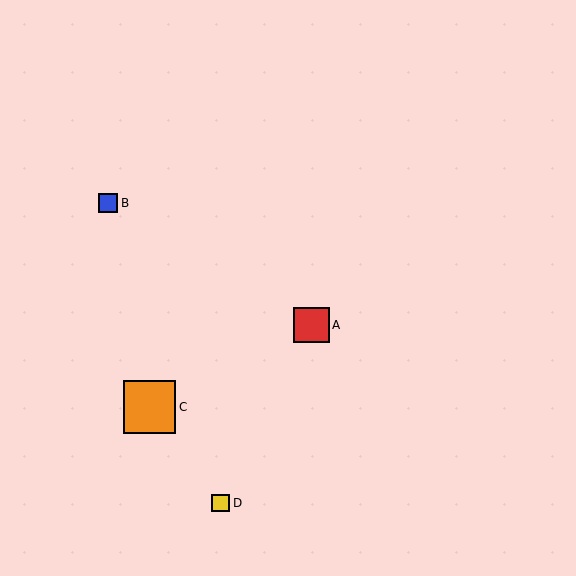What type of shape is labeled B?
Shape B is a blue square.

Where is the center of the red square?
The center of the red square is at (311, 325).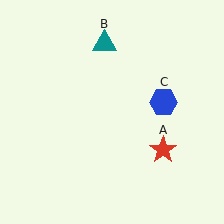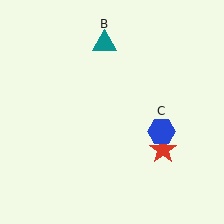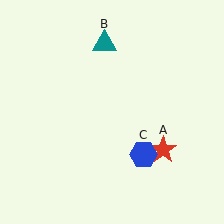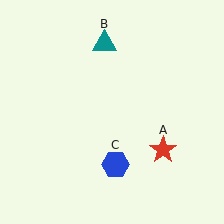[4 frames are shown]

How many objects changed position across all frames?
1 object changed position: blue hexagon (object C).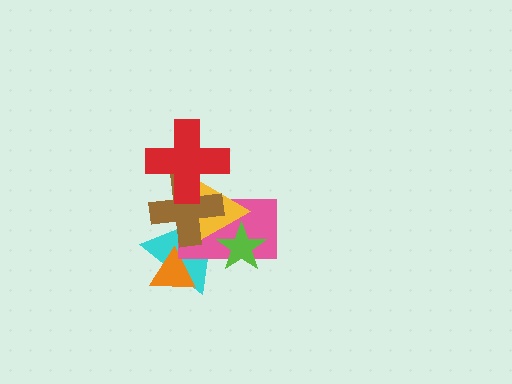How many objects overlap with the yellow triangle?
5 objects overlap with the yellow triangle.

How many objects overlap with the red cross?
3 objects overlap with the red cross.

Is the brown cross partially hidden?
Yes, it is partially covered by another shape.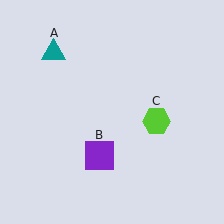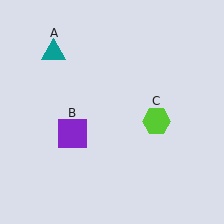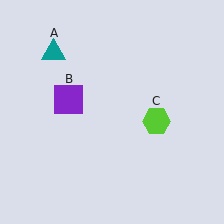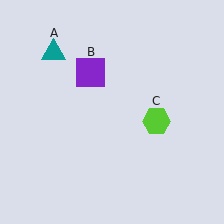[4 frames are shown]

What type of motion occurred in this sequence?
The purple square (object B) rotated clockwise around the center of the scene.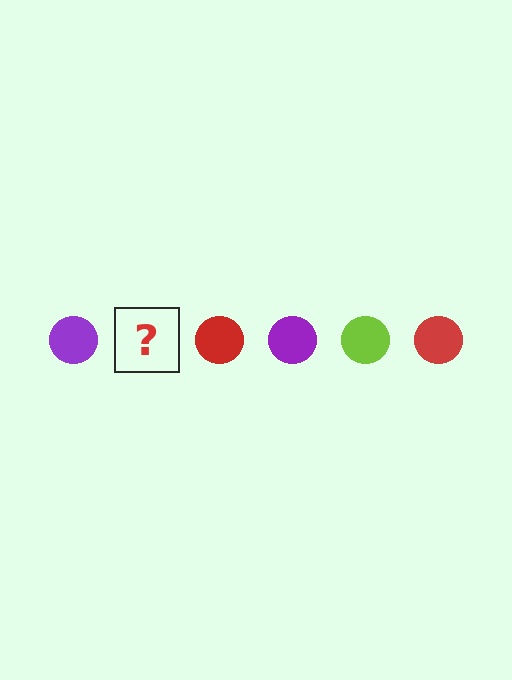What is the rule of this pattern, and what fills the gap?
The rule is that the pattern cycles through purple, lime, red circles. The gap should be filled with a lime circle.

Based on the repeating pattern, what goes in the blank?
The blank should be a lime circle.